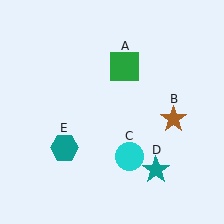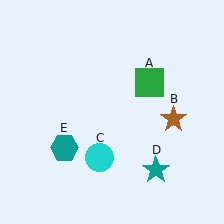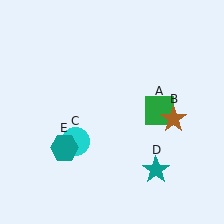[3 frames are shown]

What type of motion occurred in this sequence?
The green square (object A), cyan circle (object C) rotated clockwise around the center of the scene.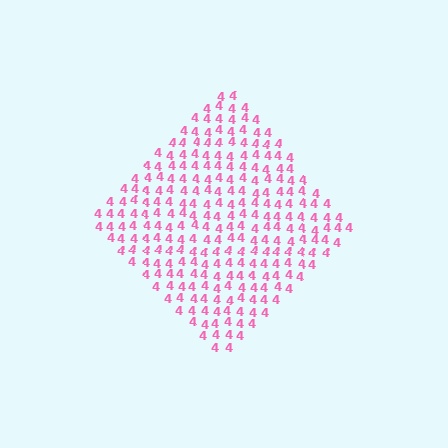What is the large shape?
The large shape is a diamond.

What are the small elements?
The small elements are digit 4's.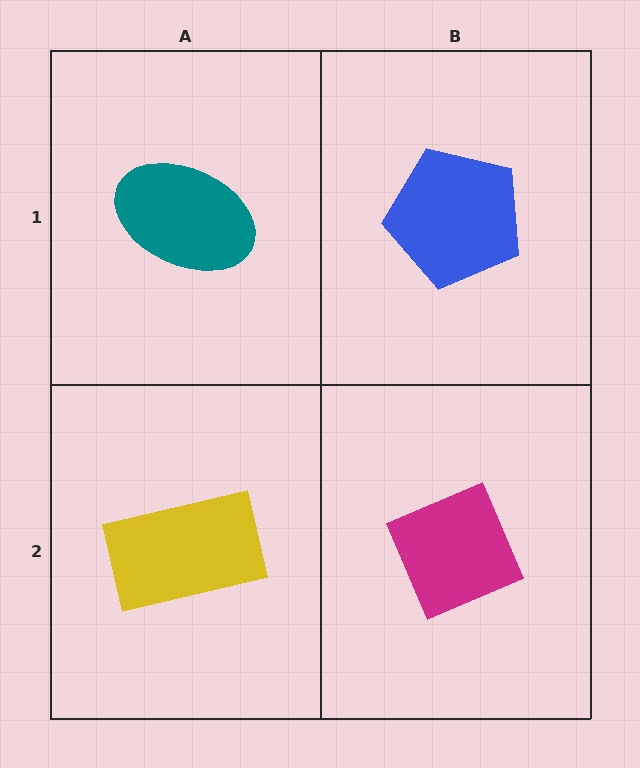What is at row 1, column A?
A teal ellipse.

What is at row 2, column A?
A yellow rectangle.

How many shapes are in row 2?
2 shapes.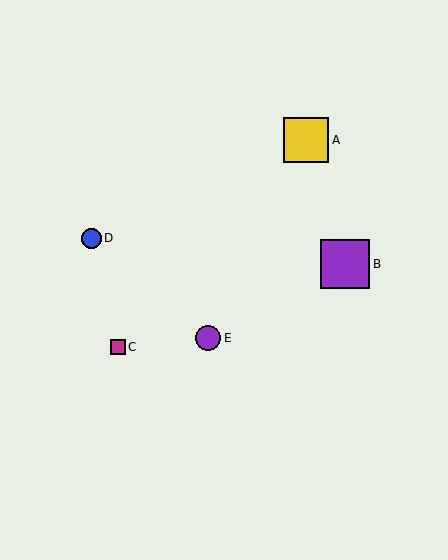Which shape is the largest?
The purple square (labeled B) is the largest.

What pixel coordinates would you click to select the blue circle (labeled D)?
Click at (92, 238) to select the blue circle D.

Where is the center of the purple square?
The center of the purple square is at (345, 264).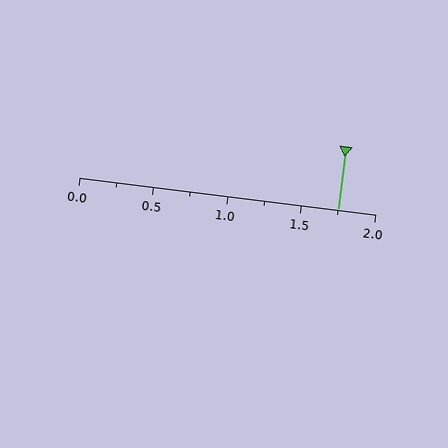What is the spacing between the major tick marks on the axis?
The major ticks are spaced 0.5 apart.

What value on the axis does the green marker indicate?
The marker indicates approximately 1.75.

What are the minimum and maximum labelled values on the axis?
The axis runs from 0.0 to 2.0.